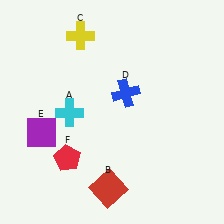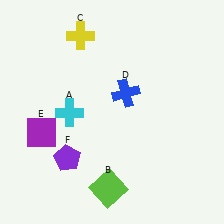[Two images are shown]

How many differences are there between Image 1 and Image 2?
There are 2 differences between the two images.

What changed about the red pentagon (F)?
In Image 1, F is red. In Image 2, it changed to purple.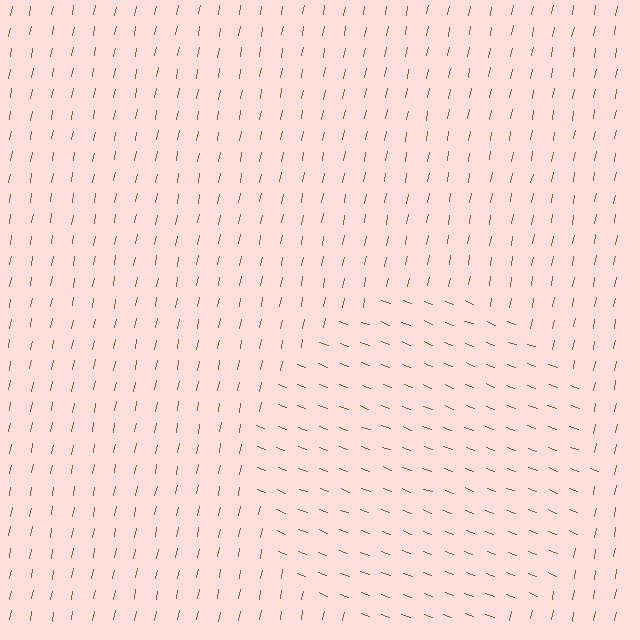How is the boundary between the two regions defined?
The boundary is defined purely by a change in line orientation (approximately 80 degrees difference). All lines are the same color and thickness.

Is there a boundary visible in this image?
Yes, there is a texture boundary formed by a change in line orientation.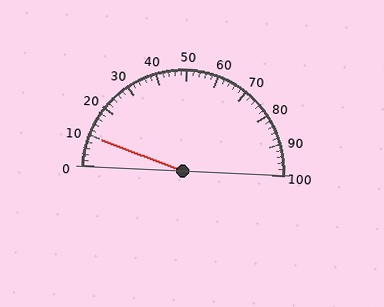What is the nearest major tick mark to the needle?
The nearest major tick mark is 10.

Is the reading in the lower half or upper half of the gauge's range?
The reading is in the lower half of the range (0 to 100).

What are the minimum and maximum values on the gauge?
The gauge ranges from 0 to 100.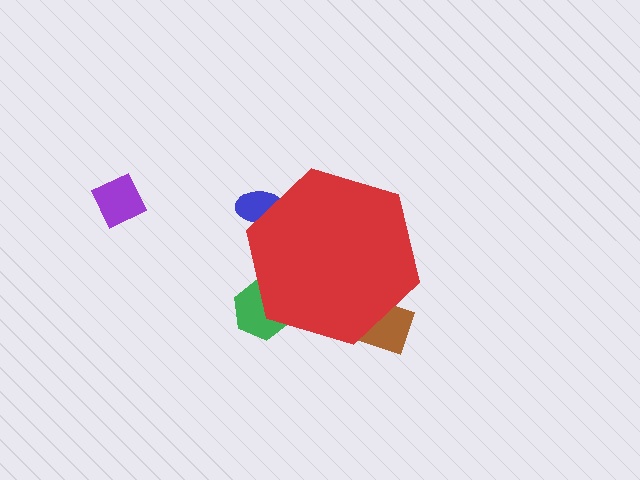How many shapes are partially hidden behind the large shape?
3 shapes are partially hidden.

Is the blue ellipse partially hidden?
Yes, the blue ellipse is partially hidden behind the red hexagon.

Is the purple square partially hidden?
No, the purple square is fully visible.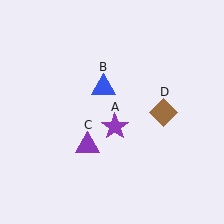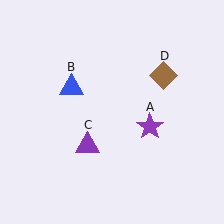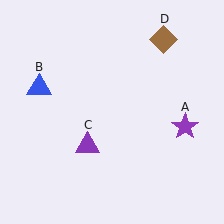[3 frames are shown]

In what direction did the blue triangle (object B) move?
The blue triangle (object B) moved left.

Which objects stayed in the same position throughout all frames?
Purple triangle (object C) remained stationary.